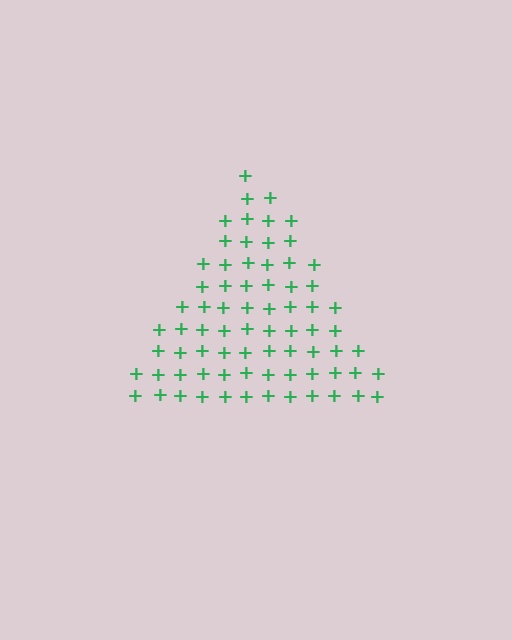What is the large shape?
The large shape is a triangle.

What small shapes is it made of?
It is made of small plus signs.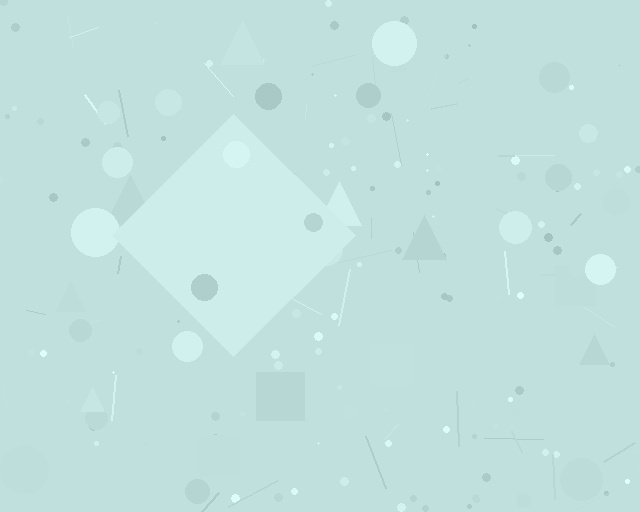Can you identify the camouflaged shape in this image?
The camouflaged shape is a diamond.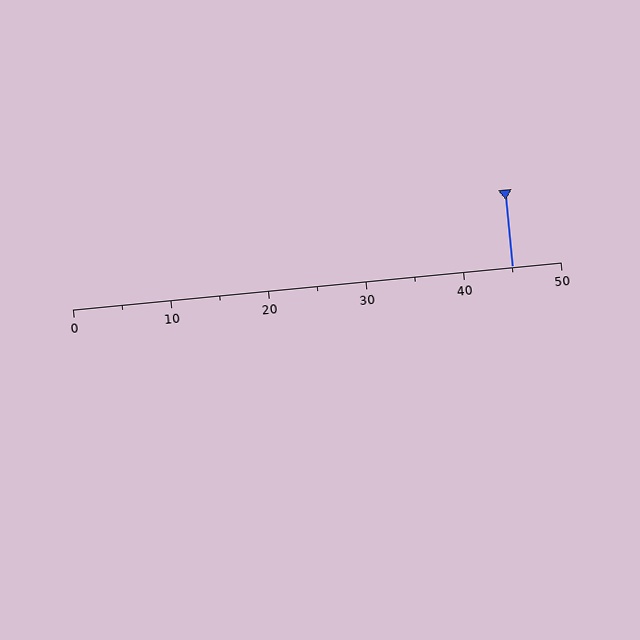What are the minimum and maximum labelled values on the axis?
The axis runs from 0 to 50.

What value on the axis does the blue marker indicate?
The marker indicates approximately 45.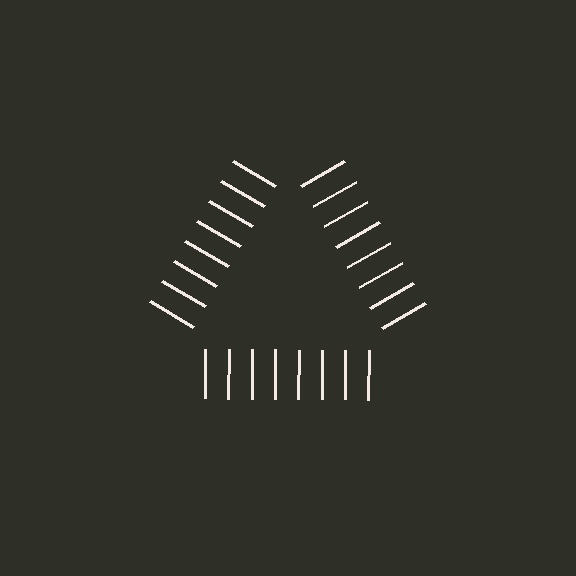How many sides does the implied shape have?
3 sides — the line-ends trace a triangle.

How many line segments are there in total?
24 — 8 along each of the 3 edges.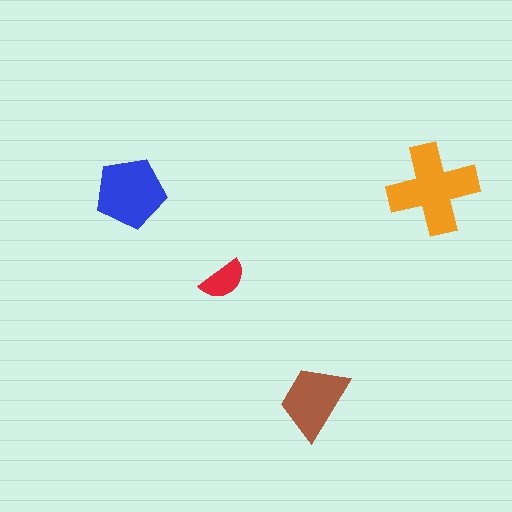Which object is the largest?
The orange cross.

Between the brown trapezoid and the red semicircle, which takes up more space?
The brown trapezoid.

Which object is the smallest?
The red semicircle.